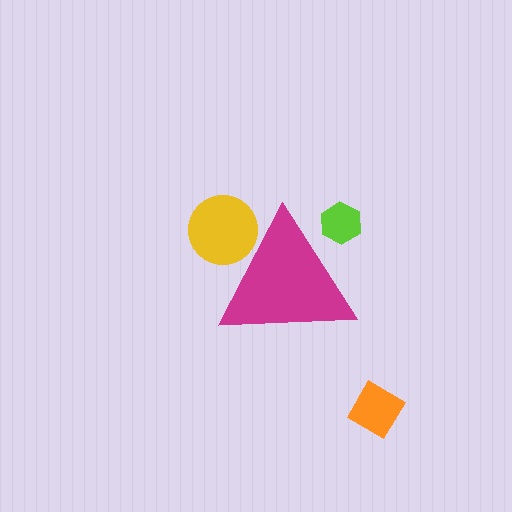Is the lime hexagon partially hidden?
Yes, the lime hexagon is partially hidden behind the magenta triangle.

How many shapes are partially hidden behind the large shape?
2 shapes are partially hidden.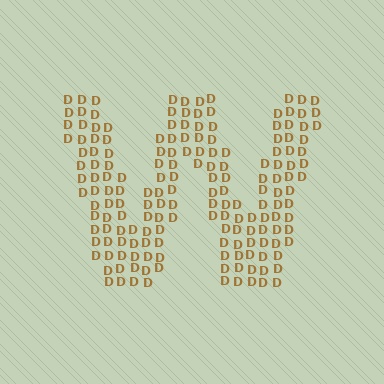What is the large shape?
The large shape is the letter W.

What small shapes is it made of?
It is made of small letter D's.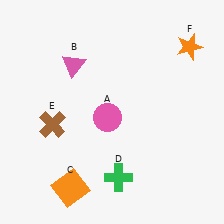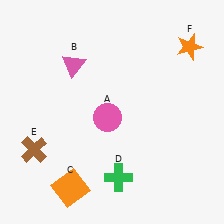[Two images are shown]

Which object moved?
The brown cross (E) moved down.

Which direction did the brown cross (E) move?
The brown cross (E) moved down.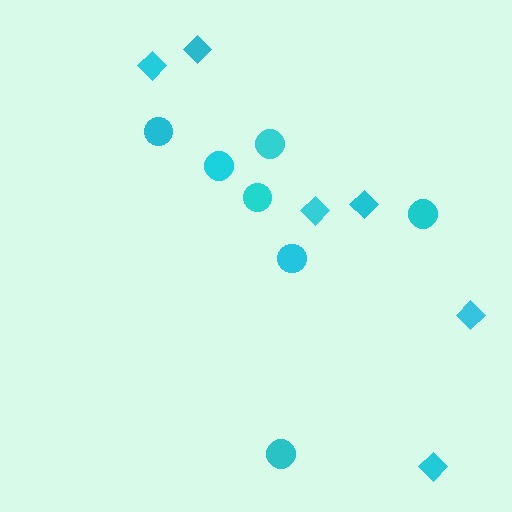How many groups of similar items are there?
There are 2 groups: one group of circles (7) and one group of diamonds (6).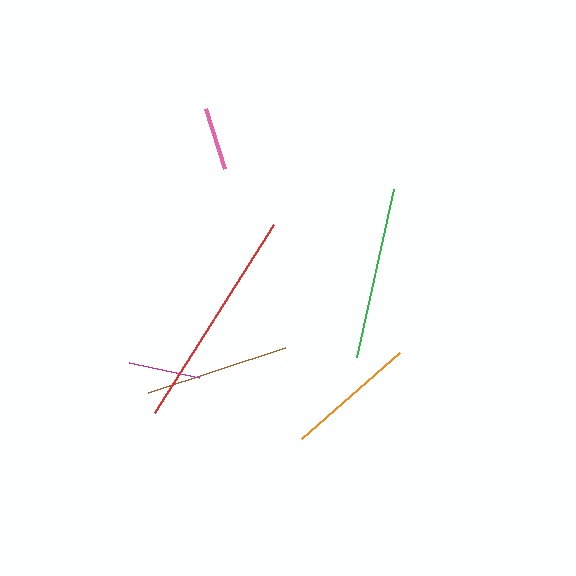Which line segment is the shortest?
The pink line is the shortest at approximately 63 pixels.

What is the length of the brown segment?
The brown segment is approximately 144 pixels long.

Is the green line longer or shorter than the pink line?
The green line is longer than the pink line.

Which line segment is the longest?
The red line is the longest at approximately 222 pixels.